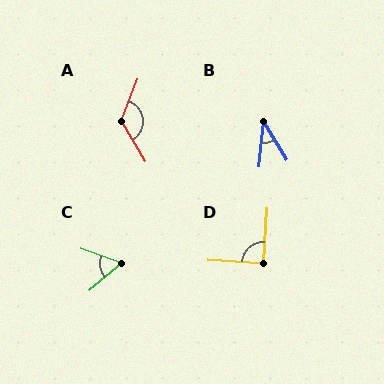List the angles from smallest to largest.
B (37°), C (60°), D (90°), A (127°).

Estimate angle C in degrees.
Approximately 60 degrees.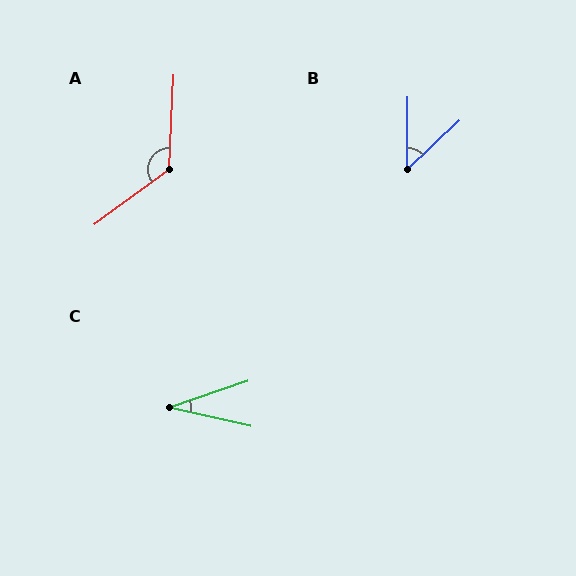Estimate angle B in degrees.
Approximately 47 degrees.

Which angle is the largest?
A, at approximately 129 degrees.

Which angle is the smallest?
C, at approximately 31 degrees.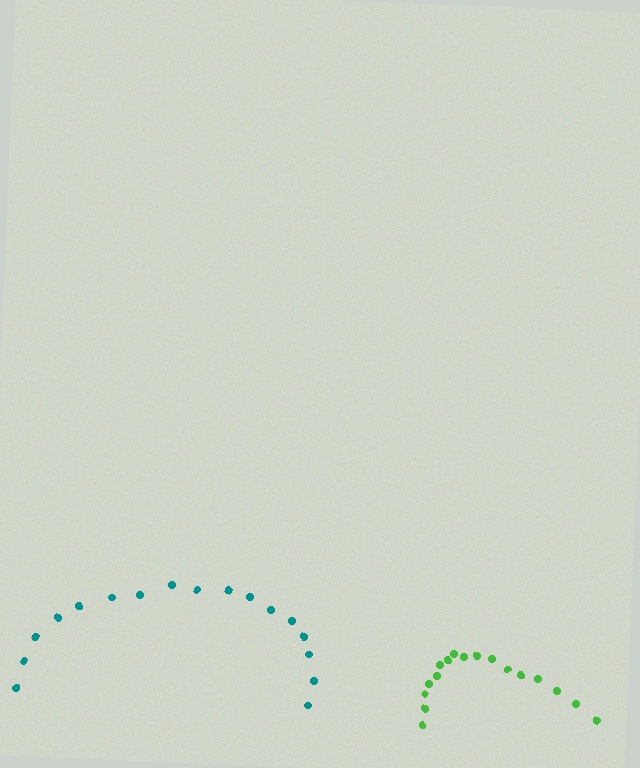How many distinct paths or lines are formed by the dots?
There are 2 distinct paths.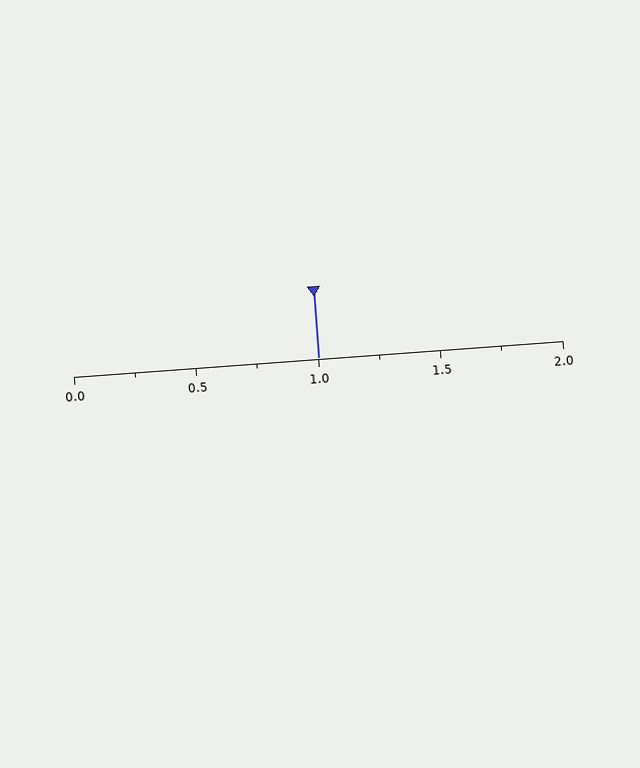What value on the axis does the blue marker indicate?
The marker indicates approximately 1.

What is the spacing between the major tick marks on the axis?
The major ticks are spaced 0.5 apart.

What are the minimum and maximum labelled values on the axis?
The axis runs from 0.0 to 2.0.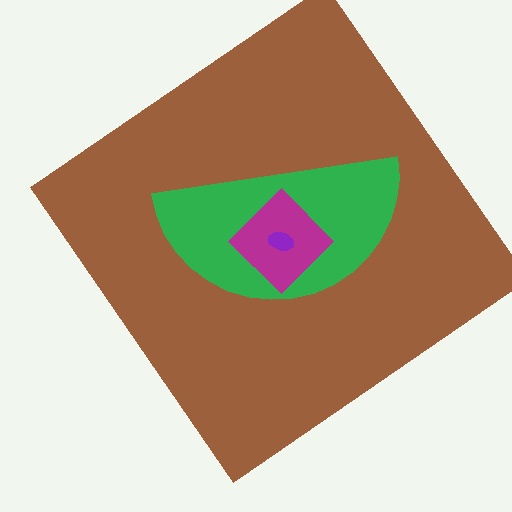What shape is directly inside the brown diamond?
The green semicircle.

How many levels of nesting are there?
4.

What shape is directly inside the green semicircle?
The magenta diamond.